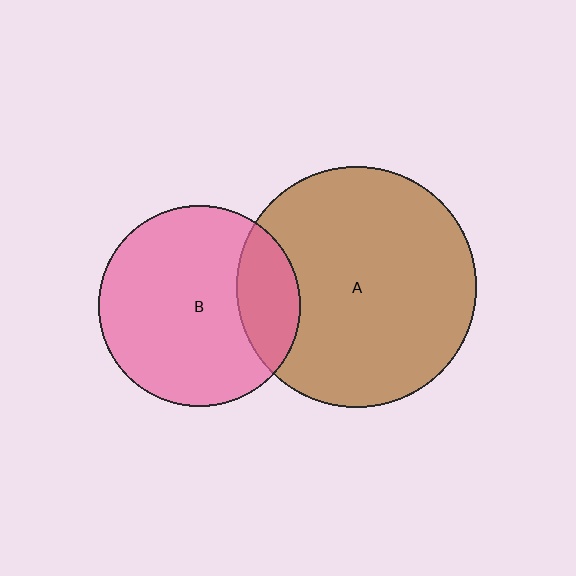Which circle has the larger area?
Circle A (brown).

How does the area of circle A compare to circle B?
Approximately 1.4 times.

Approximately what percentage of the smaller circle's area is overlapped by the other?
Approximately 20%.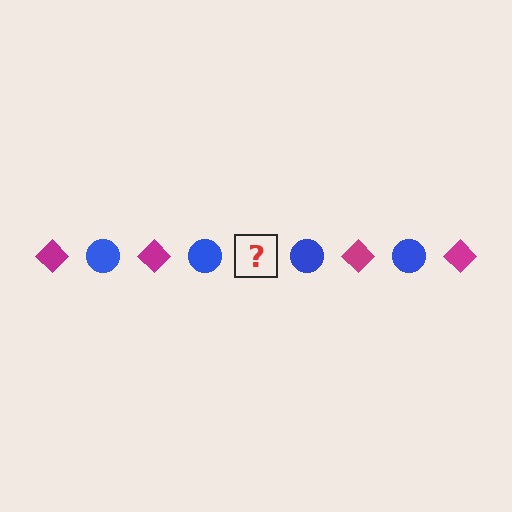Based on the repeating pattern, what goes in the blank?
The blank should be a magenta diamond.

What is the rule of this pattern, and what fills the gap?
The rule is that the pattern alternates between magenta diamond and blue circle. The gap should be filled with a magenta diamond.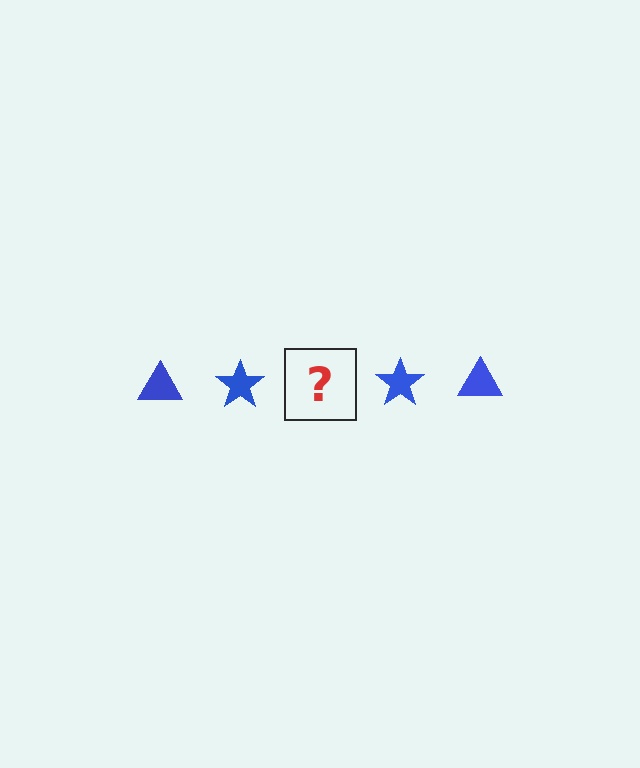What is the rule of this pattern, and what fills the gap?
The rule is that the pattern cycles through triangle, star shapes in blue. The gap should be filled with a blue triangle.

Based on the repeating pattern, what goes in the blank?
The blank should be a blue triangle.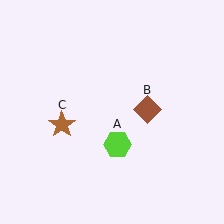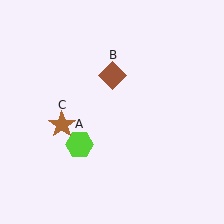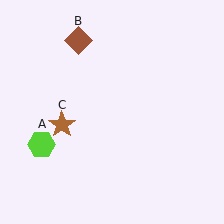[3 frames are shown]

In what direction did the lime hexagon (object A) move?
The lime hexagon (object A) moved left.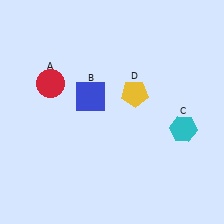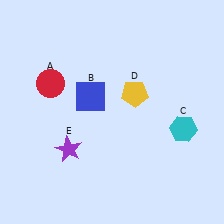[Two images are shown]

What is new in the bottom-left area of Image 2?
A purple star (E) was added in the bottom-left area of Image 2.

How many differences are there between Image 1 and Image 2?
There is 1 difference between the two images.